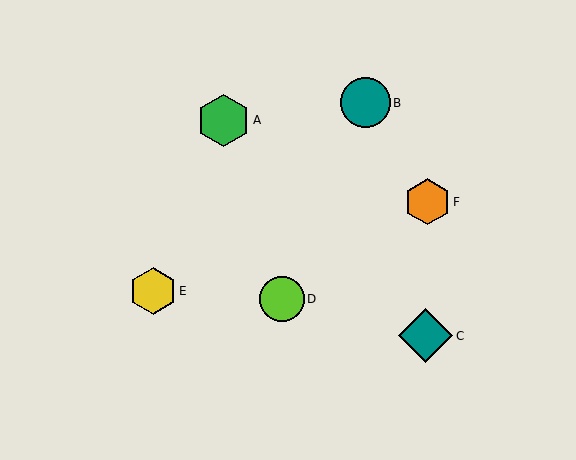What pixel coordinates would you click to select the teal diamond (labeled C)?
Click at (426, 336) to select the teal diamond C.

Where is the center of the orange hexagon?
The center of the orange hexagon is at (427, 202).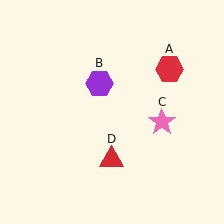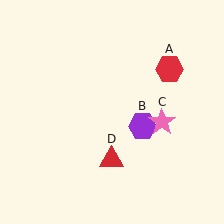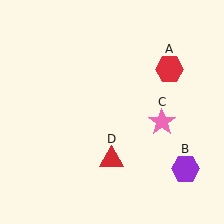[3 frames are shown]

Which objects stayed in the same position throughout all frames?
Red hexagon (object A) and pink star (object C) and red triangle (object D) remained stationary.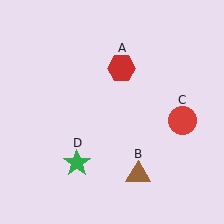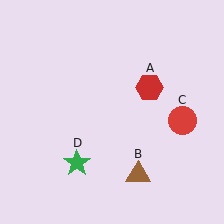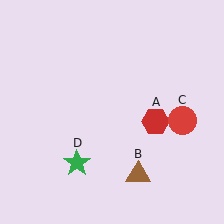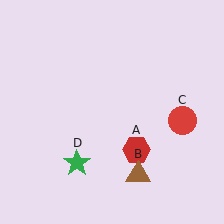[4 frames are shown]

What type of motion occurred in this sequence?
The red hexagon (object A) rotated clockwise around the center of the scene.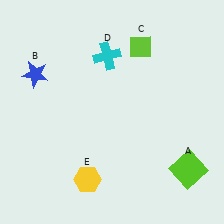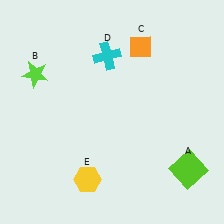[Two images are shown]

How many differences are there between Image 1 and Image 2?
There are 2 differences between the two images.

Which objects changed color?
B changed from blue to lime. C changed from lime to orange.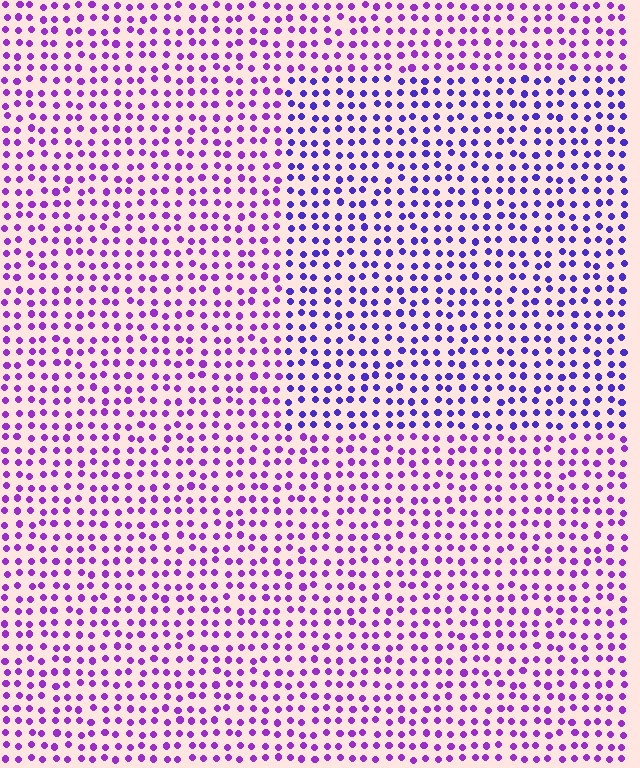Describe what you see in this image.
The image is filled with small purple elements in a uniform arrangement. A rectangle-shaped region is visible where the elements are tinted to a slightly different hue, forming a subtle color boundary.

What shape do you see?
I see a rectangle.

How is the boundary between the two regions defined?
The boundary is defined purely by a slight shift in hue (about 32 degrees). Spacing, size, and orientation are identical on both sides.